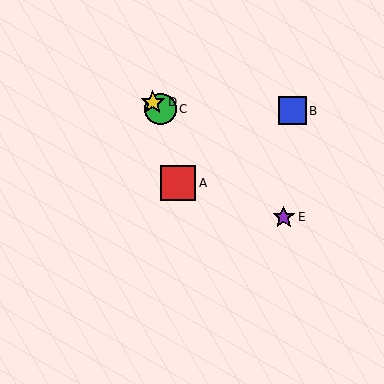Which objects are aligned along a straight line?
Objects C, D, E are aligned along a straight line.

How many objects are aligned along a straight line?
3 objects (C, D, E) are aligned along a straight line.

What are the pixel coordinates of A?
Object A is at (178, 183).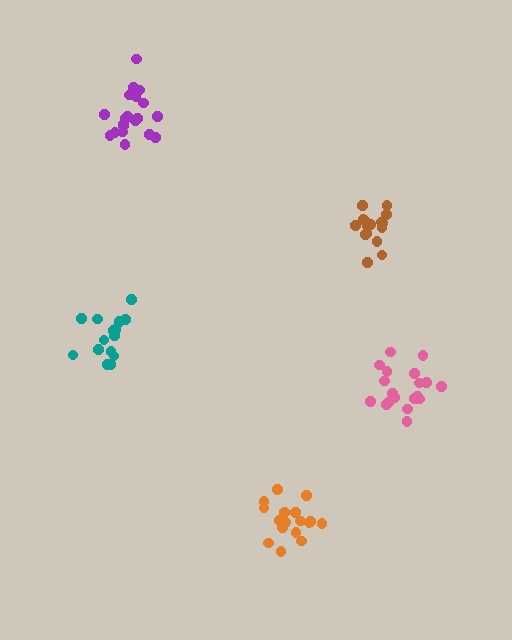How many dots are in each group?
Group 1: 16 dots, Group 2: 17 dots, Group 3: 19 dots, Group 4: 20 dots, Group 5: 18 dots (90 total).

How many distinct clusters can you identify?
There are 5 distinct clusters.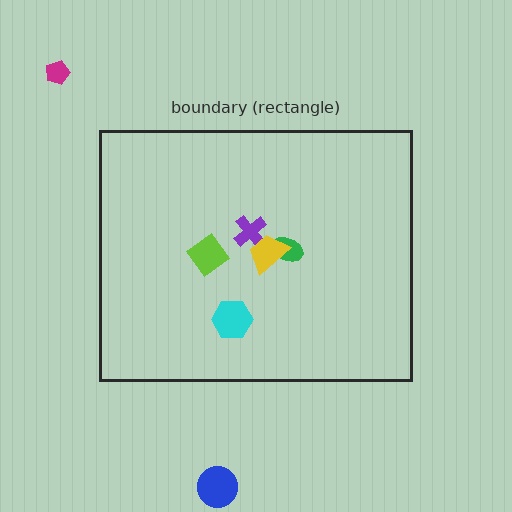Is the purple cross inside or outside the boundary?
Inside.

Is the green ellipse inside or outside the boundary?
Inside.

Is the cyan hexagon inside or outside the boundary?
Inside.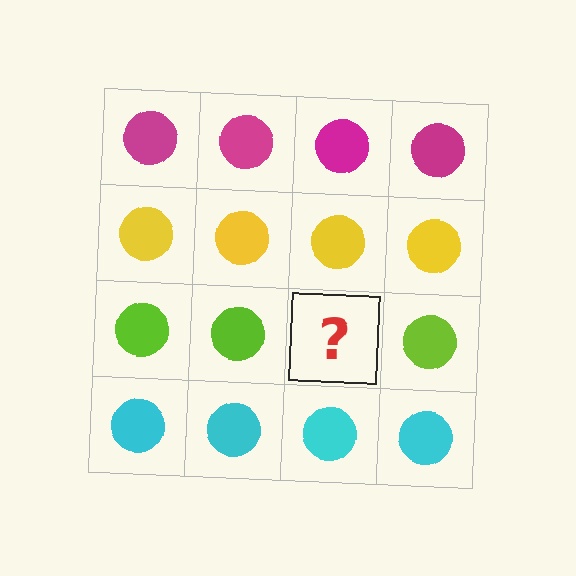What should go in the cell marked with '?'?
The missing cell should contain a lime circle.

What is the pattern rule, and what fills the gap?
The rule is that each row has a consistent color. The gap should be filled with a lime circle.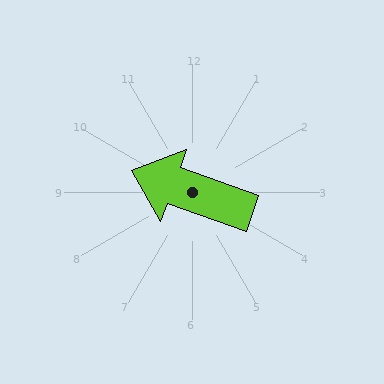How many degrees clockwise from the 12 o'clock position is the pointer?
Approximately 290 degrees.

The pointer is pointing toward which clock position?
Roughly 10 o'clock.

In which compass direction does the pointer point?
West.